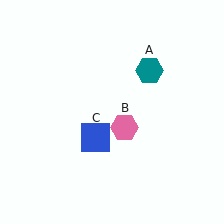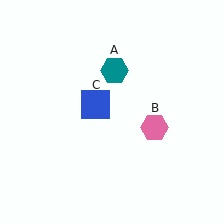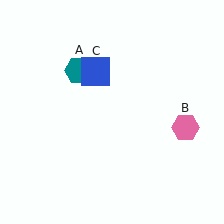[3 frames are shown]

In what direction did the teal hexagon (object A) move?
The teal hexagon (object A) moved left.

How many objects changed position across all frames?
3 objects changed position: teal hexagon (object A), pink hexagon (object B), blue square (object C).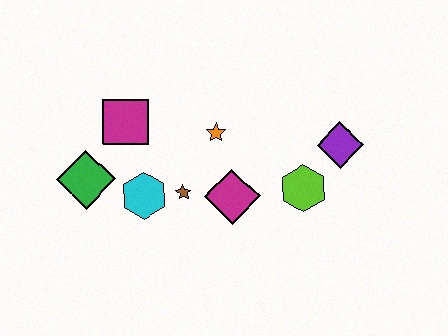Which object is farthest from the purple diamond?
The green diamond is farthest from the purple diamond.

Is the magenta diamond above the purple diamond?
No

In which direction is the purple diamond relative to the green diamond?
The purple diamond is to the right of the green diamond.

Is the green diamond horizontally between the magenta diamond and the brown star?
No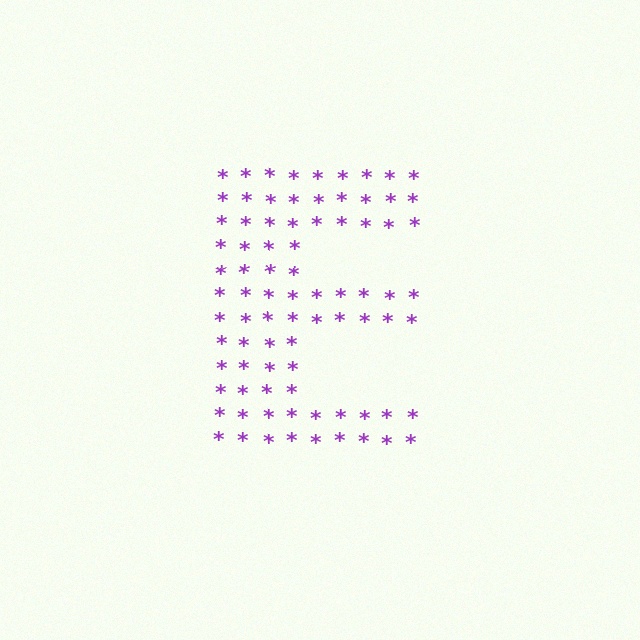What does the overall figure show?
The overall figure shows the letter E.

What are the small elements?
The small elements are asterisks.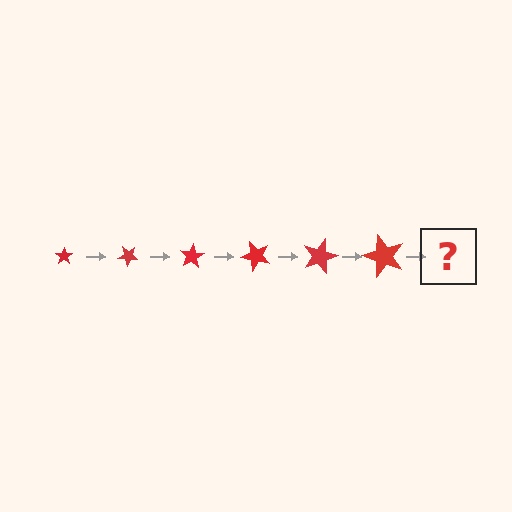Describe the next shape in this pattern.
It should be a star, larger than the previous one and rotated 240 degrees from the start.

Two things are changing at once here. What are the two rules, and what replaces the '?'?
The two rules are that the star grows larger each step and it rotates 40 degrees each step. The '?' should be a star, larger than the previous one and rotated 240 degrees from the start.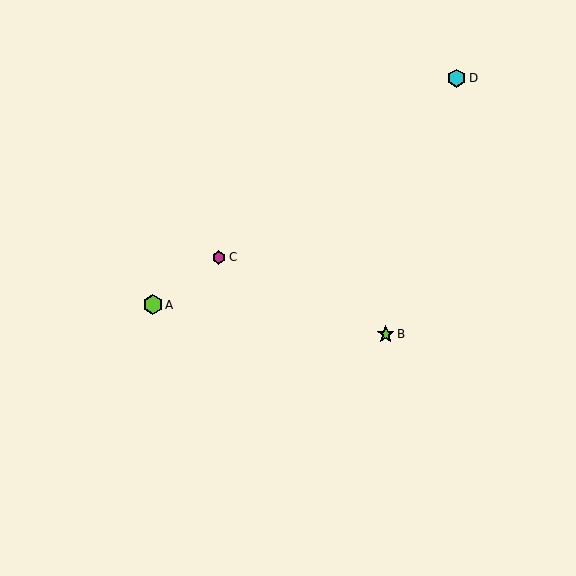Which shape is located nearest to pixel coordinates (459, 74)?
The cyan hexagon (labeled D) at (457, 78) is nearest to that location.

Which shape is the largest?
The lime hexagon (labeled A) is the largest.